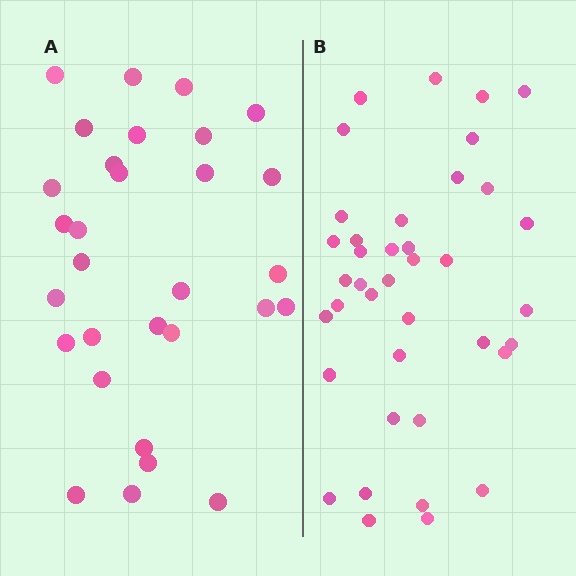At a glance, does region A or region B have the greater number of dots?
Region B (the right region) has more dots.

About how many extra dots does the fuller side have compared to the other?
Region B has roughly 8 or so more dots than region A.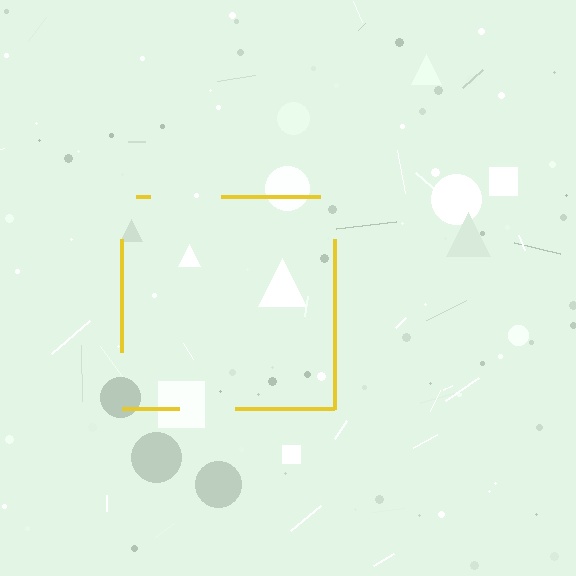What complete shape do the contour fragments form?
The contour fragments form a square.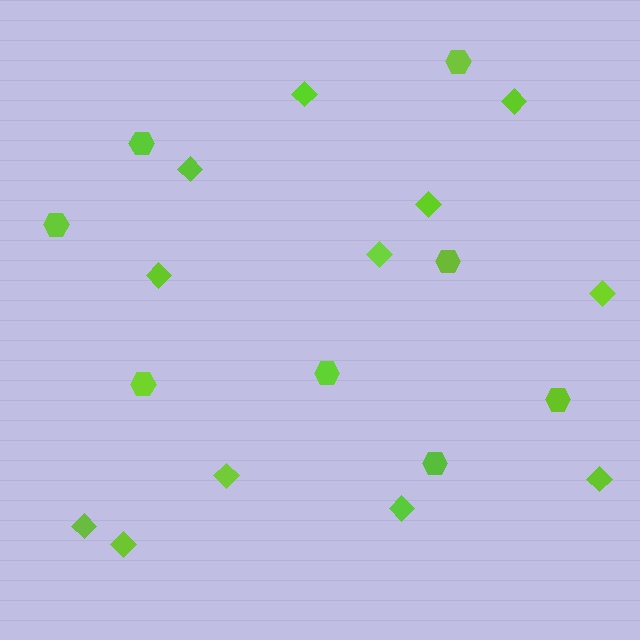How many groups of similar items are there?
There are 2 groups: one group of diamonds (12) and one group of hexagons (8).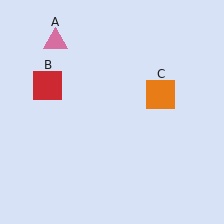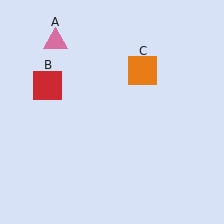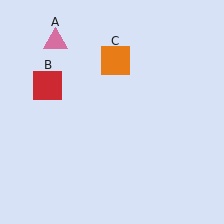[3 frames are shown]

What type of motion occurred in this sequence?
The orange square (object C) rotated counterclockwise around the center of the scene.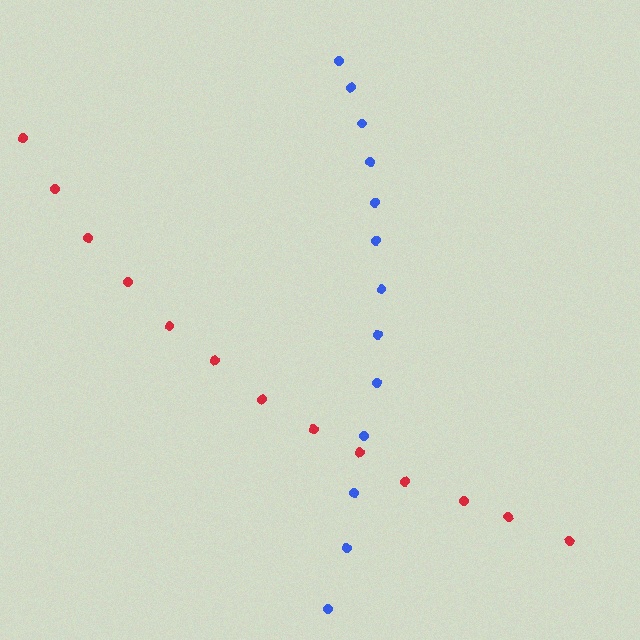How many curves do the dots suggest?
There are 2 distinct paths.